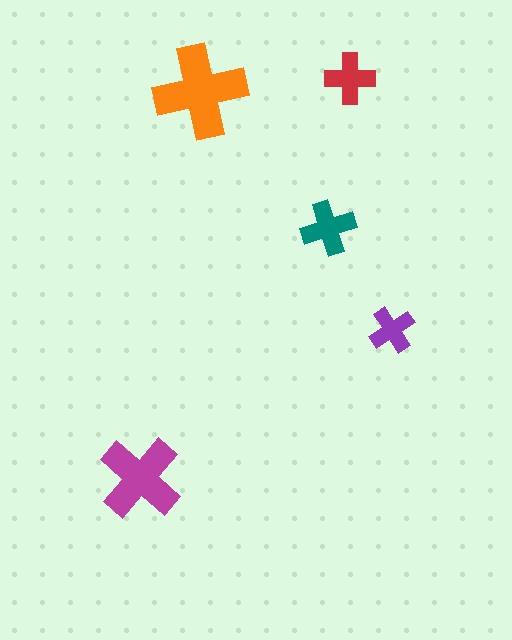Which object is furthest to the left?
The magenta cross is leftmost.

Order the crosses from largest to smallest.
the orange one, the magenta one, the teal one, the red one, the purple one.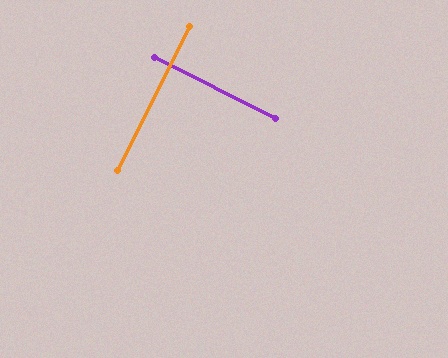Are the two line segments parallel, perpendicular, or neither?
Perpendicular — they meet at approximately 90°.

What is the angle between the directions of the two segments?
Approximately 90 degrees.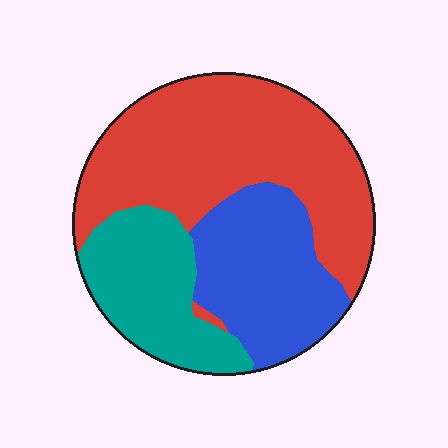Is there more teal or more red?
Red.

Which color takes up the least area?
Teal, at roughly 25%.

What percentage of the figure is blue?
Blue covers 27% of the figure.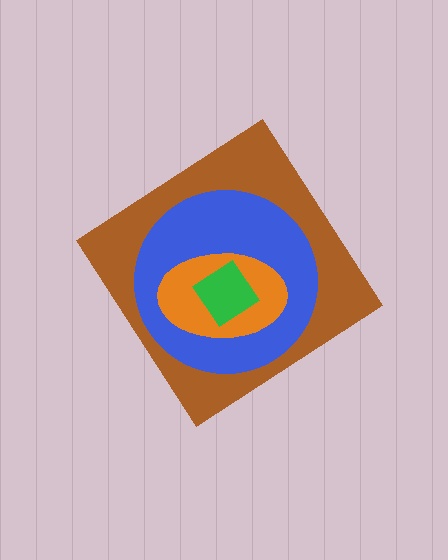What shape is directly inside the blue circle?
The orange ellipse.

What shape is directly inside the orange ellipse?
The green diamond.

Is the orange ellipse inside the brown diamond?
Yes.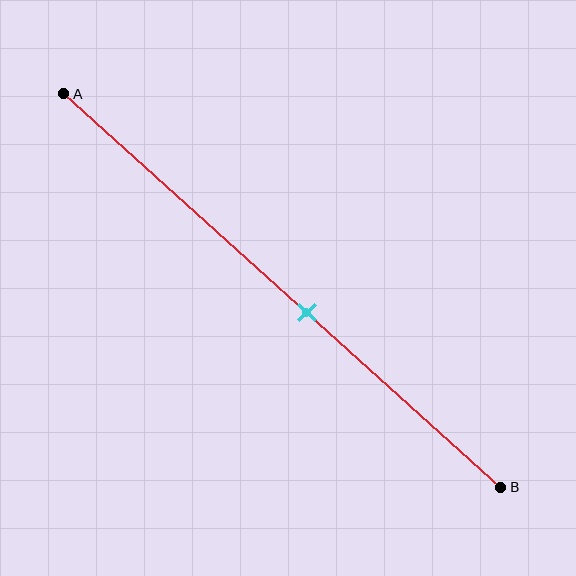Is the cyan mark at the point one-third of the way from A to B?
No, the mark is at about 55% from A, not at the 33% one-third point.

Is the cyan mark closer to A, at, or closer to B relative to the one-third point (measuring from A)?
The cyan mark is closer to point B than the one-third point of segment AB.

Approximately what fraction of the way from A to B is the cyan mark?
The cyan mark is approximately 55% of the way from A to B.